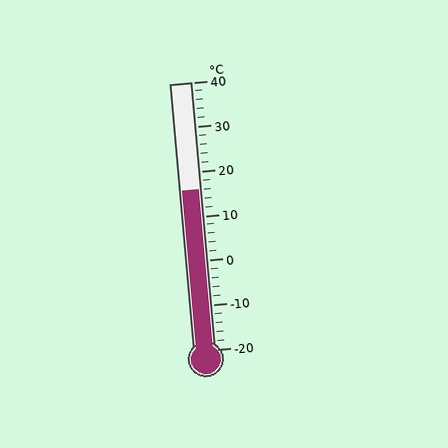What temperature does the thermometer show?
The thermometer shows approximately 16°C.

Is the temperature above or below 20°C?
The temperature is below 20°C.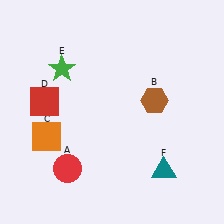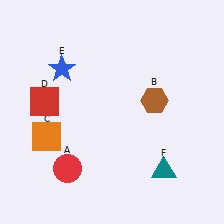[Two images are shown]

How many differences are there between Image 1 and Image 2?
There is 1 difference between the two images.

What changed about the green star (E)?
In Image 1, E is green. In Image 2, it changed to blue.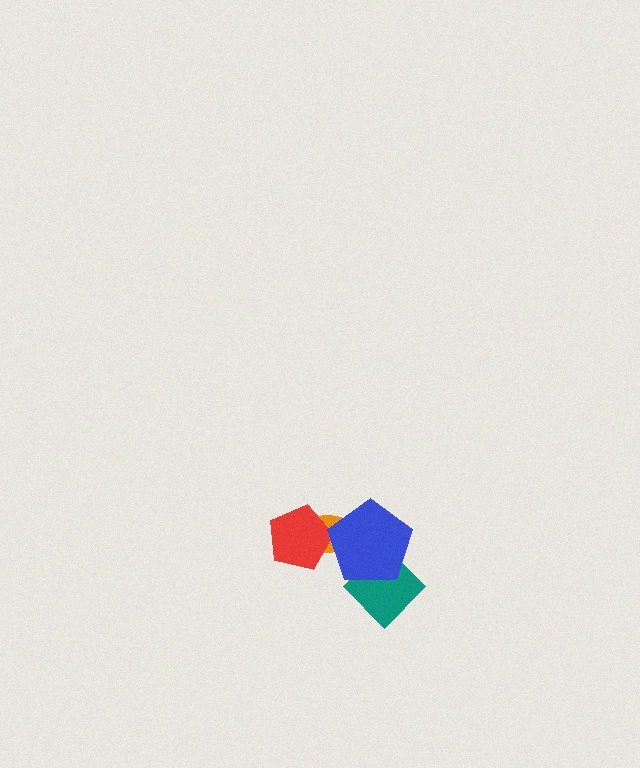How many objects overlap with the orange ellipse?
2 objects overlap with the orange ellipse.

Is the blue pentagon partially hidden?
No, no other shape covers it.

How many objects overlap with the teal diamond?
1 object overlaps with the teal diamond.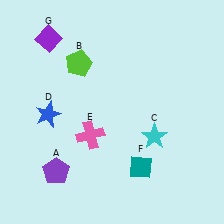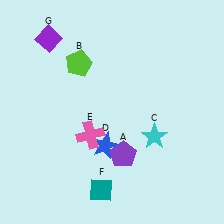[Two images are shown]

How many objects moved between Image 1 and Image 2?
3 objects moved between the two images.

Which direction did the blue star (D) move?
The blue star (D) moved right.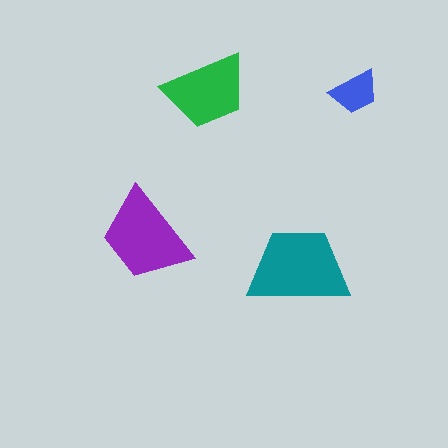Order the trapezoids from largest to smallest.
the teal one, the purple one, the green one, the blue one.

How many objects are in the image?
There are 4 objects in the image.